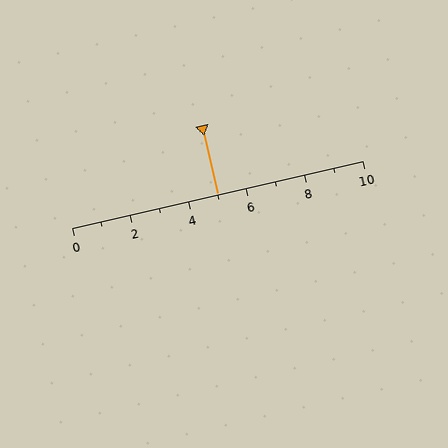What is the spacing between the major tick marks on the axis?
The major ticks are spaced 2 apart.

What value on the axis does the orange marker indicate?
The marker indicates approximately 5.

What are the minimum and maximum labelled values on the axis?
The axis runs from 0 to 10.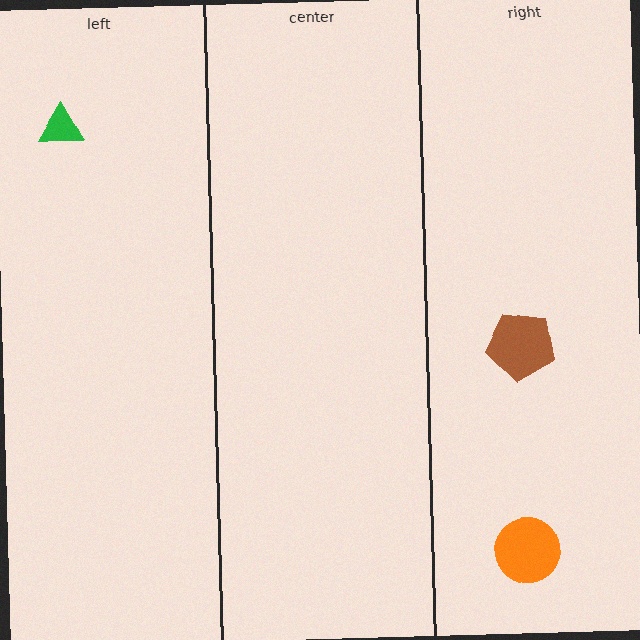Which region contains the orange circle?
The right region.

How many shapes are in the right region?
2.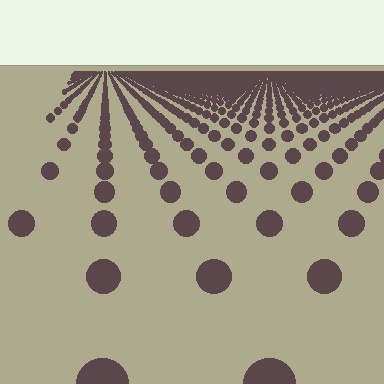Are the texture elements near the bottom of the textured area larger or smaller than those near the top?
Larger. Near the bottom, elements are closer to the viewer and appear at a bigger on-screen size.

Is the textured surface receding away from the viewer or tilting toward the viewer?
The surface is receding away from the viewer. Texture elements get smaller and denser toward the top.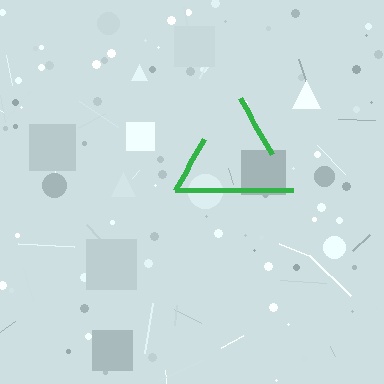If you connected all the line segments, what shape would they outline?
They would outline a triangle.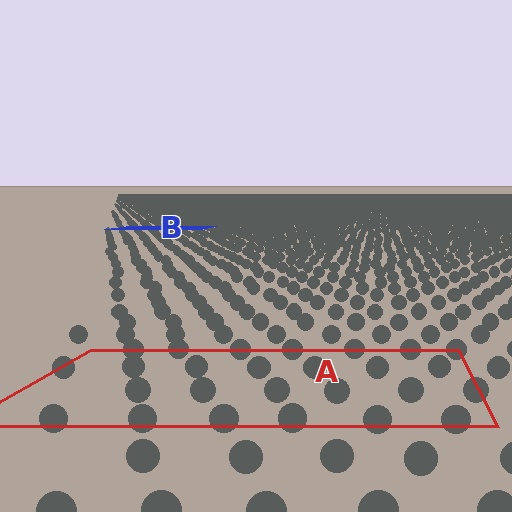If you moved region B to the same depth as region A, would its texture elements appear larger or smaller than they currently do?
They would appear larger. At a closer depth, the same texture elements are projected at a bigger on-screen size.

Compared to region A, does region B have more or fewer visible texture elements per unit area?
Region B has more texture elements per unit area — they are packed more densely because it is farther away.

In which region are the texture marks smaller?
The texture marks are smaller in region B, because it is farther away.